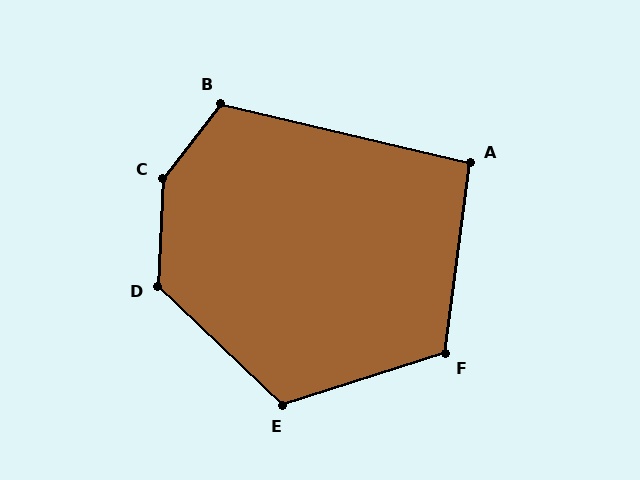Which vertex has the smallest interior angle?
A, at approximately 96 degrees.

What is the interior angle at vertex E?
Approximately 119 degrees (obtuse).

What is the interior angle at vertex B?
Approximately 114 degrees (obtuse).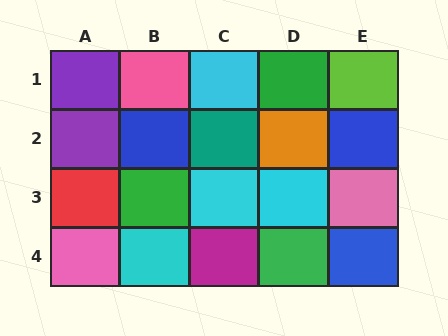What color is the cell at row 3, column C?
Cyan.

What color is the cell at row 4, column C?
Magenta.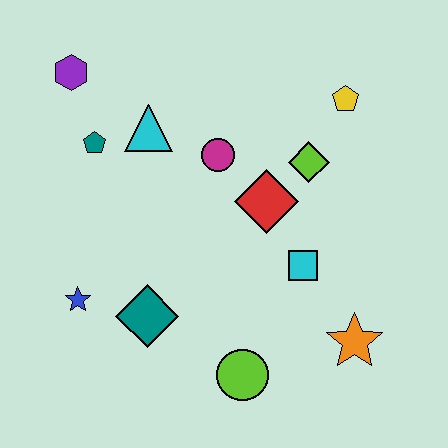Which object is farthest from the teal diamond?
The yellow pentagon is farthest from the teal diamond.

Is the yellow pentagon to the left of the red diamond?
No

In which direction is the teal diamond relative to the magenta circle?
The teal diamond is below the magenta circle.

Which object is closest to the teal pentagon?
The cyan triangle is closest to the teal pentagon.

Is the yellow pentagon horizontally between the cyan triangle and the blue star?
No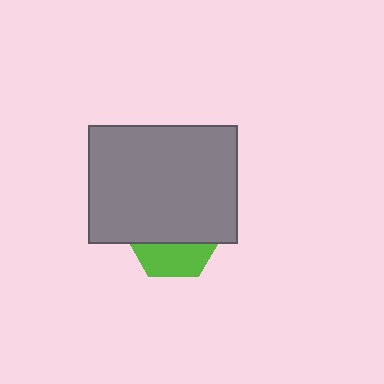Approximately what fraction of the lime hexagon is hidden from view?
Roughly 65% of the lime hexagon is hidden behind the gray rectangle.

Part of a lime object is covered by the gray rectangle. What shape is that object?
It is a hexagon.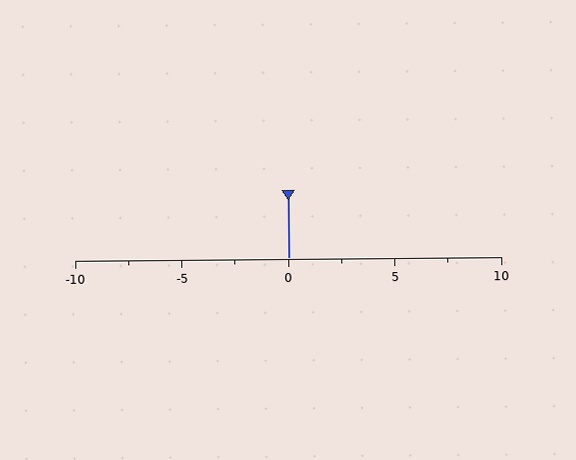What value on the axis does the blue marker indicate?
The marker indicates approximately 0.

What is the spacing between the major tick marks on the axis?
The major ticks are spaced 5 apart.